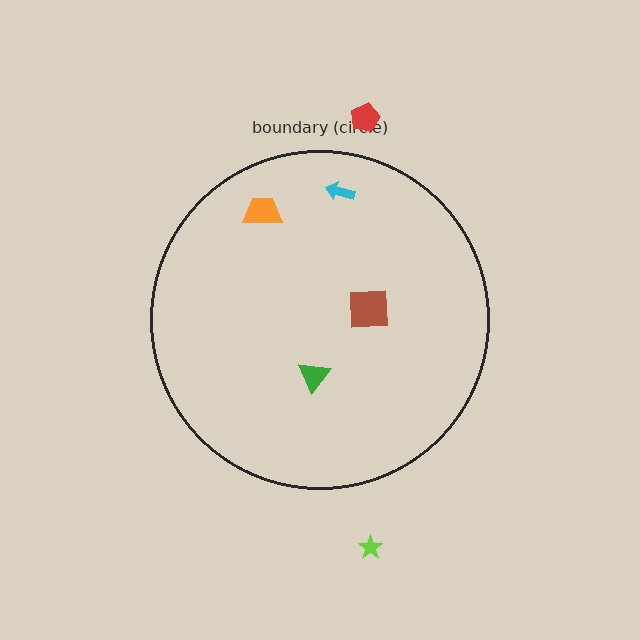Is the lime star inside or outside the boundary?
Outside.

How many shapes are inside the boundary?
4 inside, 2 outside.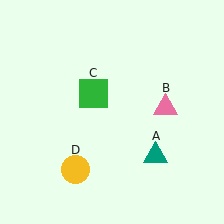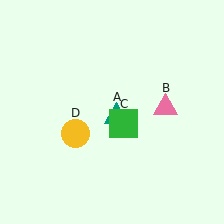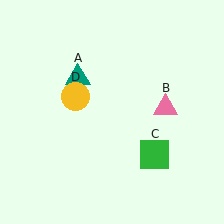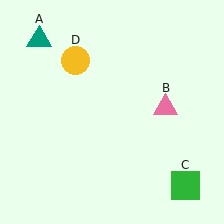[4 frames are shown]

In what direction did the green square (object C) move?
The green square (object C) moved down and to the right.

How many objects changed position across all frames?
3 objects changed position: teal triangle (object A), green square (object C), yellow circle (object D).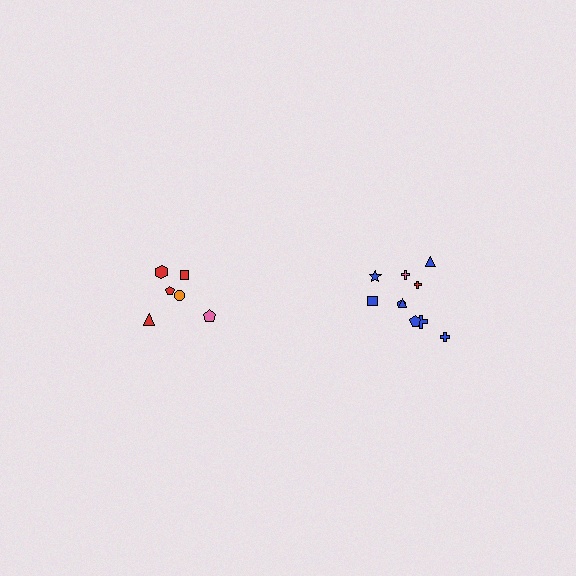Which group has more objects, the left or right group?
The right group.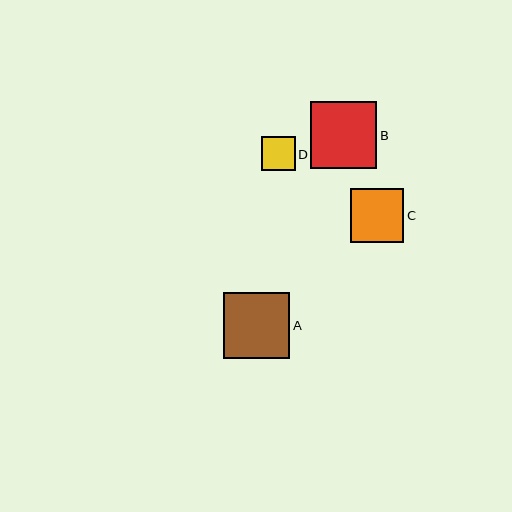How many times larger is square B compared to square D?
Square B is approximately 2.0 times the size of square D.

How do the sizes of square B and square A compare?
Square B and square A are approximately the same size.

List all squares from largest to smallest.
From largest to smallest: B, A, C, D.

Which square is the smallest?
Square D is the smallest with a size of approximately 34 pixels.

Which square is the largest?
Square B is the largest with a size of approximately 67 pixels.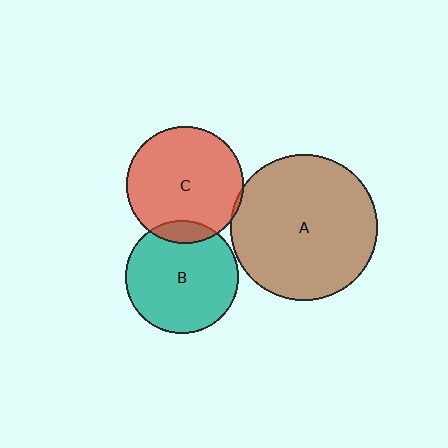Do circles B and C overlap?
Yes.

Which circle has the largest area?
Circle A (brown).